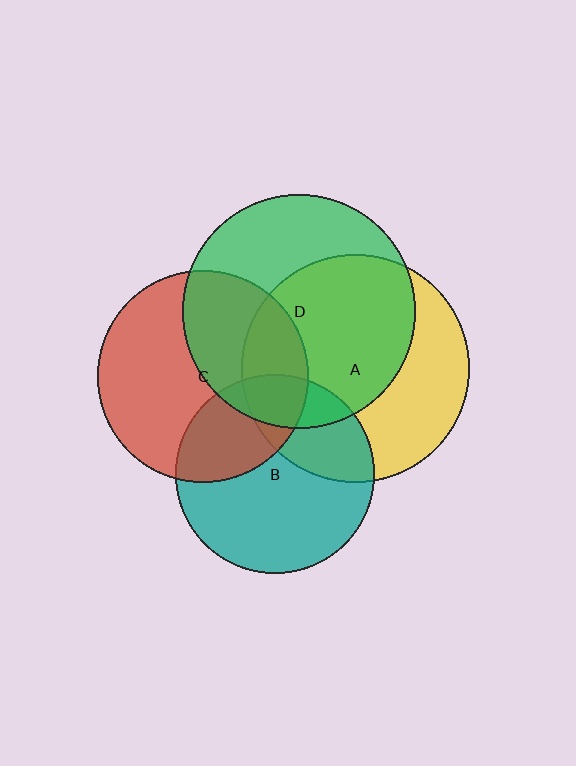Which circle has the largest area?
Circle D (green).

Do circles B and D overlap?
Yes.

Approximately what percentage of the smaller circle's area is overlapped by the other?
Approximately 15%.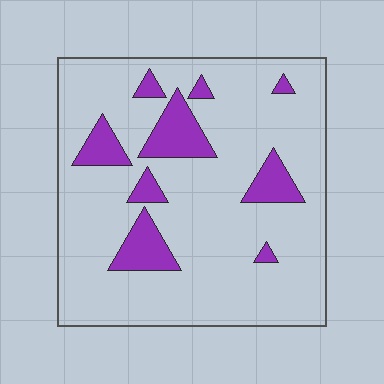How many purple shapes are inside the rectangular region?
9.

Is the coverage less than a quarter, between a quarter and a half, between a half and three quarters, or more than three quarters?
Less than a quarter.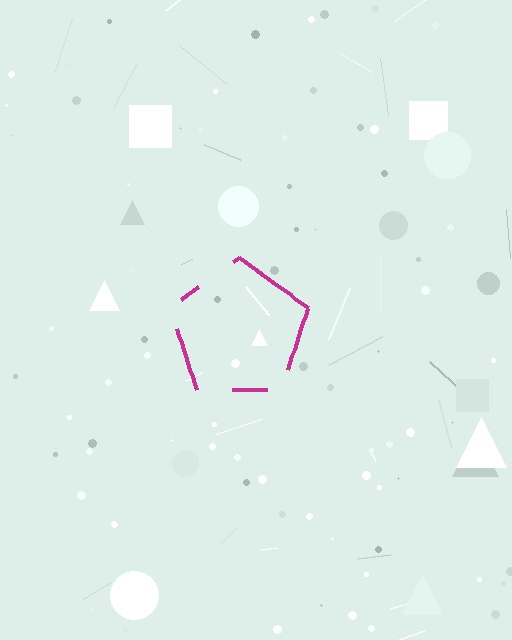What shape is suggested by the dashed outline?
The dashed outline suggests a pentagon.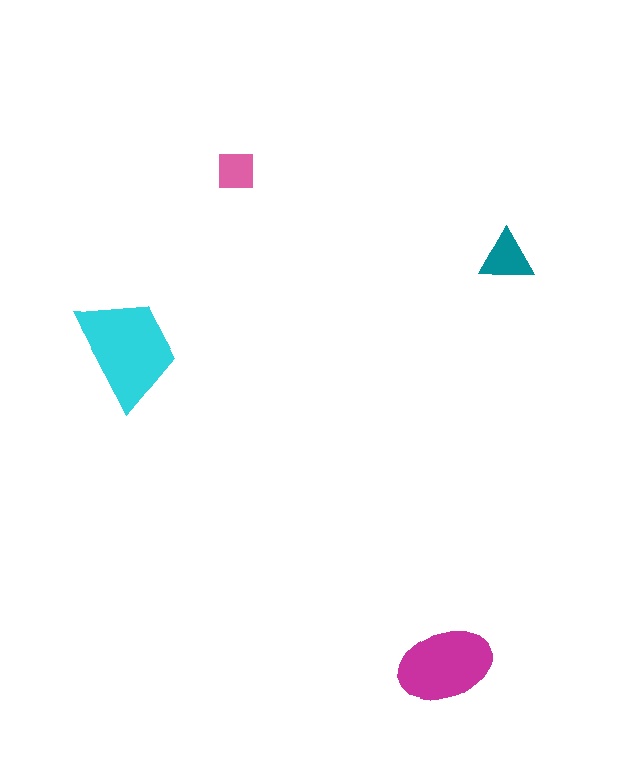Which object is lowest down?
The magenta ellipse is bottommost.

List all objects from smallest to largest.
The pink square, the teal triangle, the magenta ellipse, the cyan trapezoid.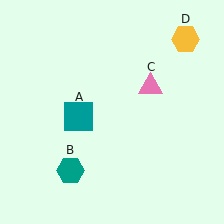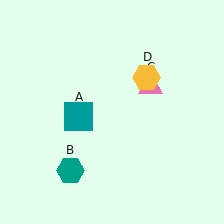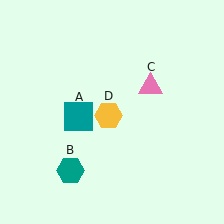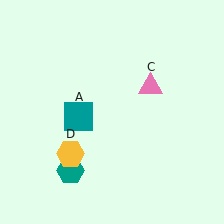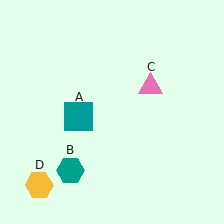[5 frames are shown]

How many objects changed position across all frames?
1 object changed position: yellow hexagon (object D).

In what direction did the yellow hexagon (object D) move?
The yellow hexagon (object D) moved down and to the left.